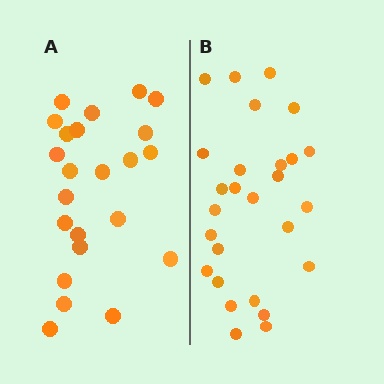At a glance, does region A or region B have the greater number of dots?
Region B (the right region) has more dots.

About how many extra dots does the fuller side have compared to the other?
Region B has about 4 more dots than region A.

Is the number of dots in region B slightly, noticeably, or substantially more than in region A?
Region B has only slightly more — the two regions are fairly close. The ratio is roughly 1.2 to 1.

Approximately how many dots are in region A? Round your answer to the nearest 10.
About 20 dots. (The exact count is 23, which rounds to 20.)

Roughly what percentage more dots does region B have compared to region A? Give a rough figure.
About 15% more.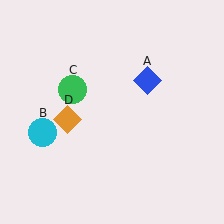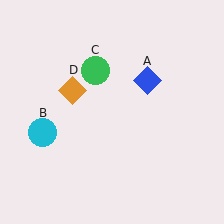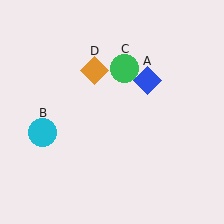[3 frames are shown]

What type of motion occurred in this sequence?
The green circle (object C), orange diamond (object D) rotated clockwise around the center of the scene.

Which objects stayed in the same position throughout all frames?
Blue diamond (object A) and cyan circle (object B) remained stationary.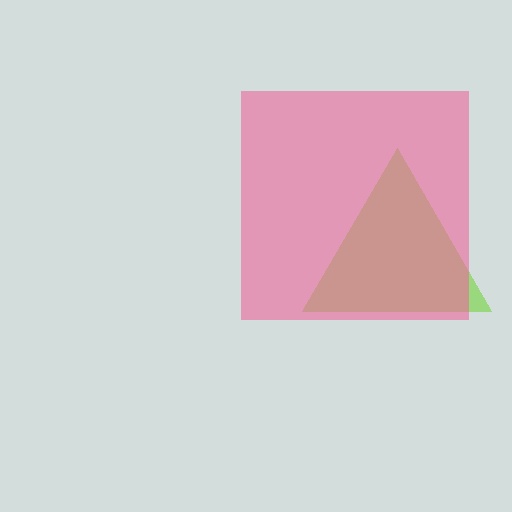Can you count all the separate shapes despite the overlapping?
Yes, there are 2 separate shapes.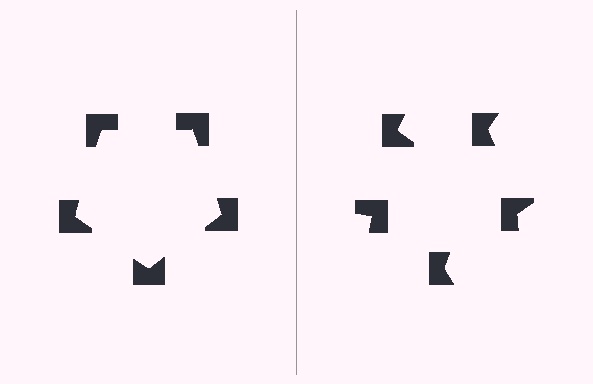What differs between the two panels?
The notched squares are positioned identically on both sides; only the wedge orientations differ. On the left they align to a pentagon; on the right they are misaligned.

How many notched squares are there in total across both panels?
10 — 5 on each side.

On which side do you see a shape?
An illusory pentagon appears on the left side. On the right side the wedge cuts are rotated, so no coherent shape forms.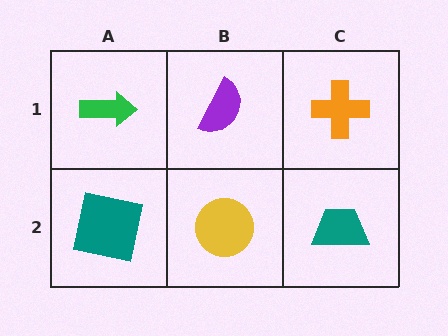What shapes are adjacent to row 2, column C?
An orange cross (row 1, column C), a yellow circle (row 2, column B).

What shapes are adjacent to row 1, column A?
A teal square (row 2, column A), a purple semicircle (row 1, column B).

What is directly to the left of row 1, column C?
A purple semicircle.